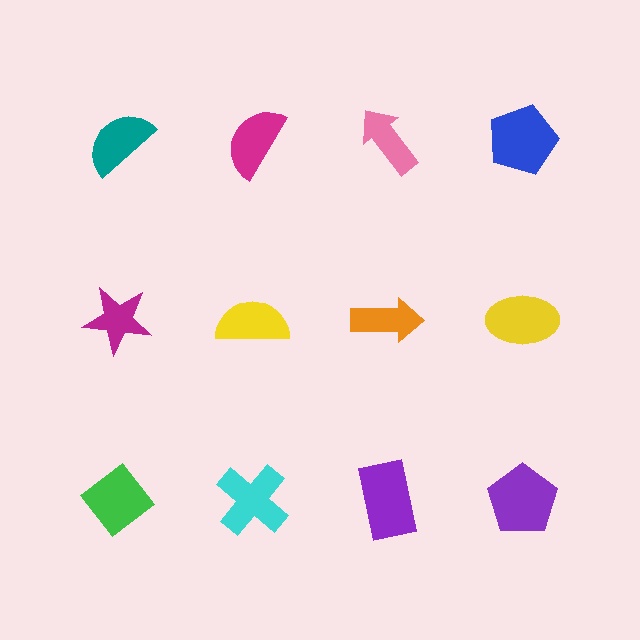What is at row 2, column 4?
A yellow ellipse.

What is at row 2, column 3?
An orange arrow.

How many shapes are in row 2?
4 shapes.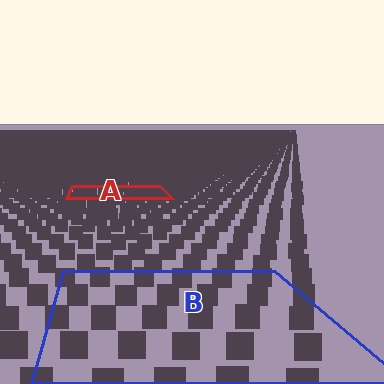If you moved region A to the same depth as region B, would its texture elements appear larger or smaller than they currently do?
They would appear larger. At a closer depth, the same texture elements are projected at a bigger on-screen size.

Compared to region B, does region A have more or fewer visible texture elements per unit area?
Region A has more texture elements per unit area — they are packed more densely because it is farther away.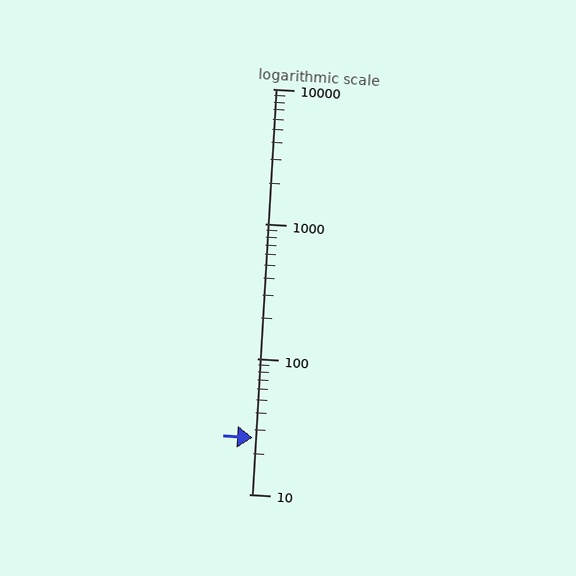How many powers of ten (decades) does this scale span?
The scale spans 3 decades, from 10 to 10000.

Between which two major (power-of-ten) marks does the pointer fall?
The pointer is between 10 and 100.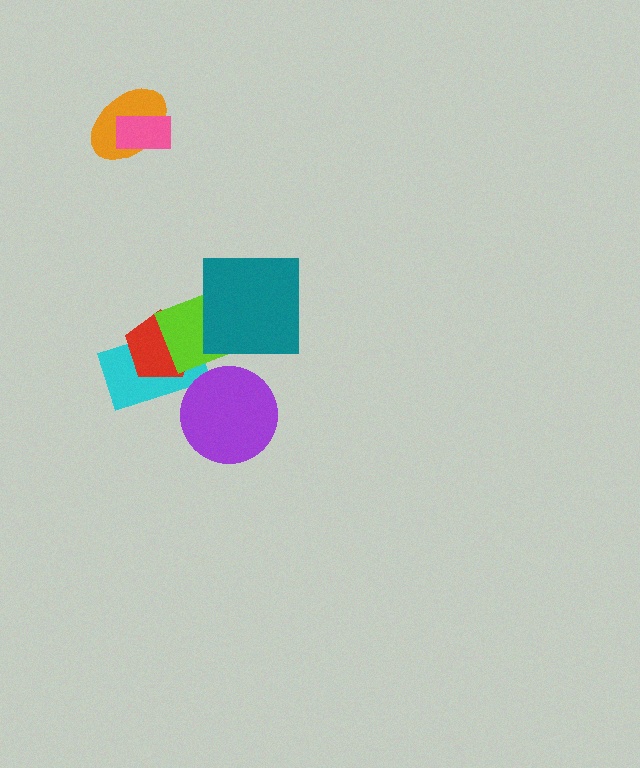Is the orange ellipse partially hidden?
Yes, it is partially covered by another shape.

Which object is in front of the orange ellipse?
The pink rectangle is in front of the orange ellipse.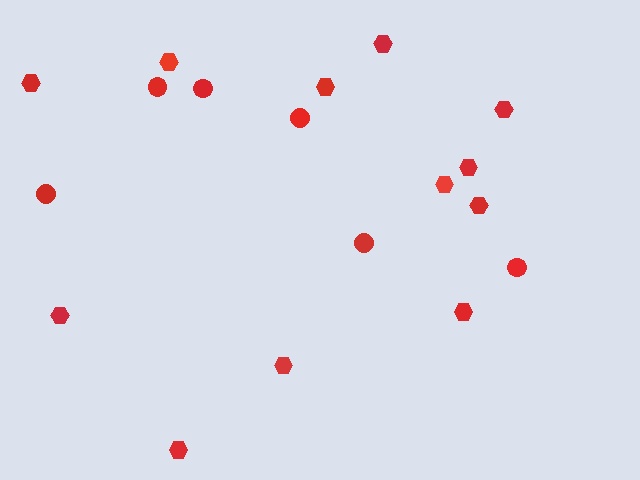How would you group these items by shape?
There are 2 groups: one group of hexagons (12) and one group of circles (6).